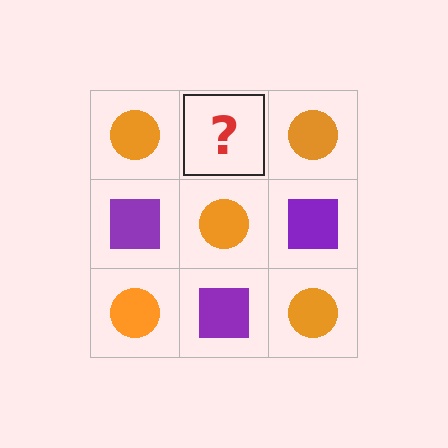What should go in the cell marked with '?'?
The missing cell should contain a purple square.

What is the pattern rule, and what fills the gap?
The rule is that it alternates orange circle and purple square in a checkerboard pattern. The gap should be filled with a purple square.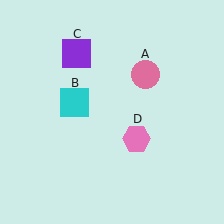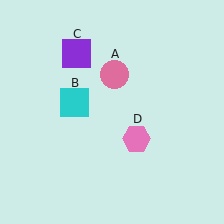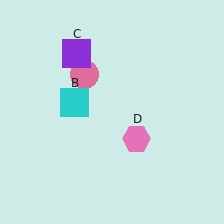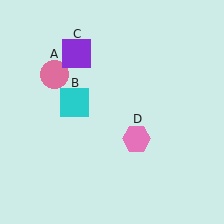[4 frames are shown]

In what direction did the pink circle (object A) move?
The pink circle (object A) moved left.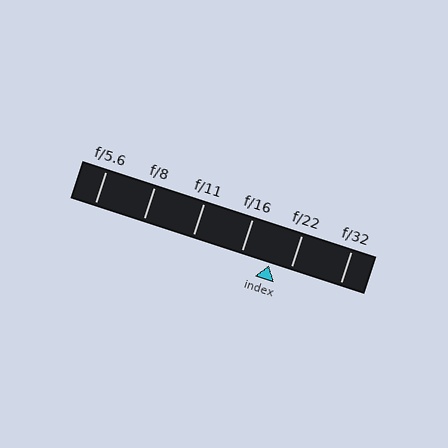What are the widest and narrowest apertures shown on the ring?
The widest aperture shown is f/5.6 and the narrowest is f/32.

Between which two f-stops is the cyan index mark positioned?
The index mark is between f/16 and f/22.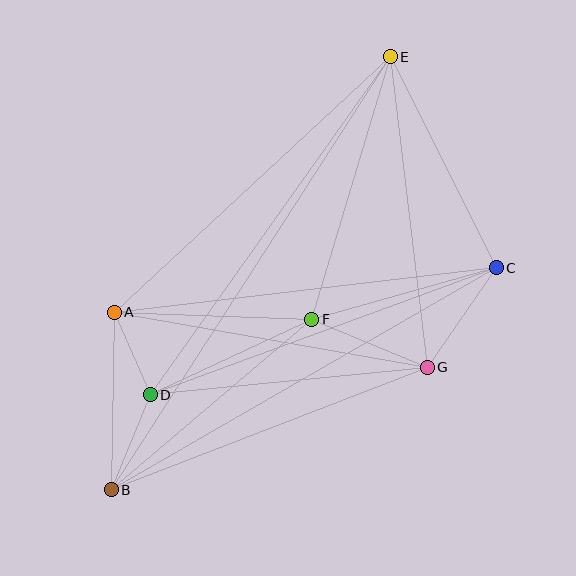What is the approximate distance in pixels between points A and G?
The distance between A and G is approximately 318 pixels.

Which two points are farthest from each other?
Points B and E are farthest from each other.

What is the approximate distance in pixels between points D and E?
The distance between D and E is approximately 415 pixels.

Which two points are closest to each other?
Points A and D are closest to each other.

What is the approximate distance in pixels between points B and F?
The distance between B and F is approximately 263 pixels.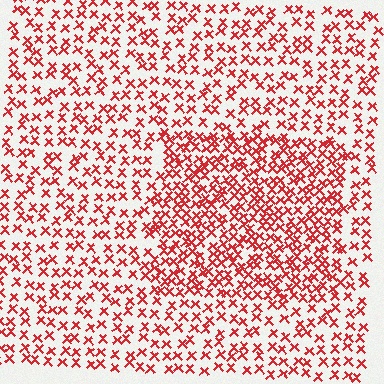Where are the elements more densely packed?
The elements are more densely packed inside the rectangle boundary.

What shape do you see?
I see a rectangle.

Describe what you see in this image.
The image contains small red elements arranged at two different densities. A rectangle-shaped region is visible where the elements are more densely packed than the surrounding area.